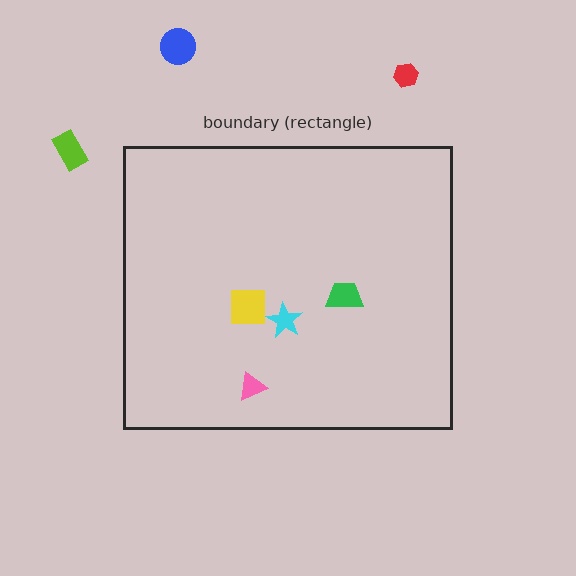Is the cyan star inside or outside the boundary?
Inside.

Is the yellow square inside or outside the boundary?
Inside.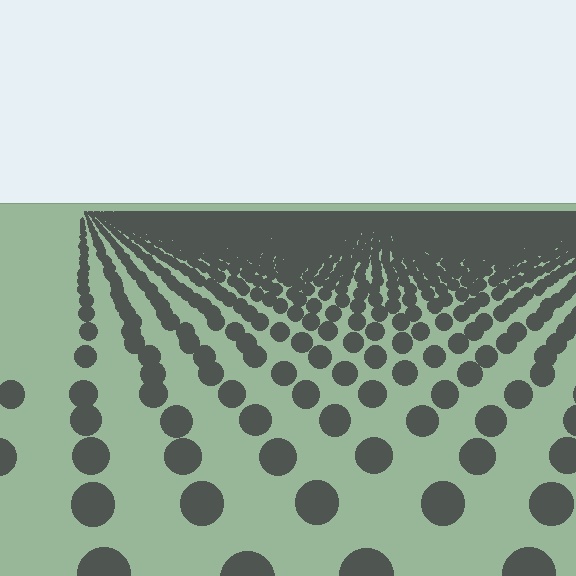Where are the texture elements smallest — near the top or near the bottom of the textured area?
Near the top.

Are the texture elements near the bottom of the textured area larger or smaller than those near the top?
Larger. Near the bottom, elements are closer to the viewer and appear at a bigger on-screen size.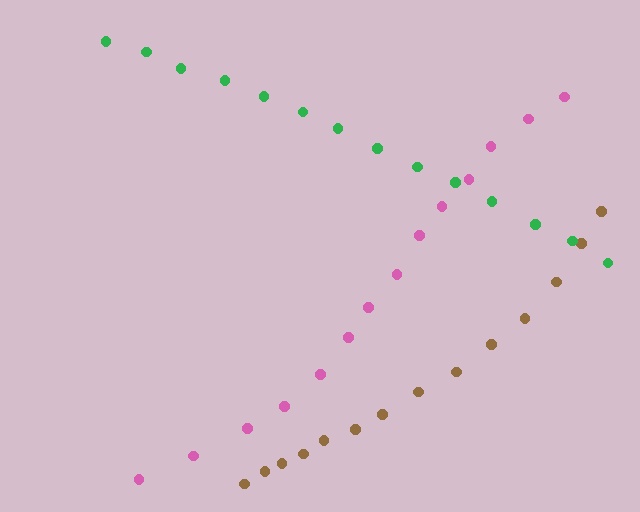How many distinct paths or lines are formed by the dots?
There are 3 distinct paths.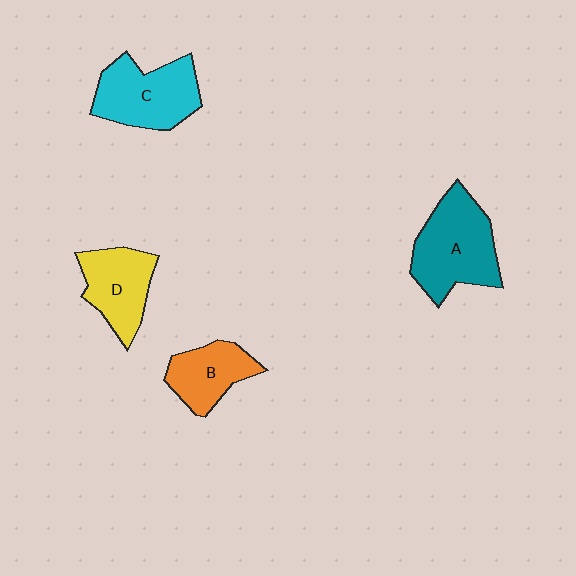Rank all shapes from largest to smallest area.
From largest to smallest: A (teal), C (cyan), D (yellow), B (orange).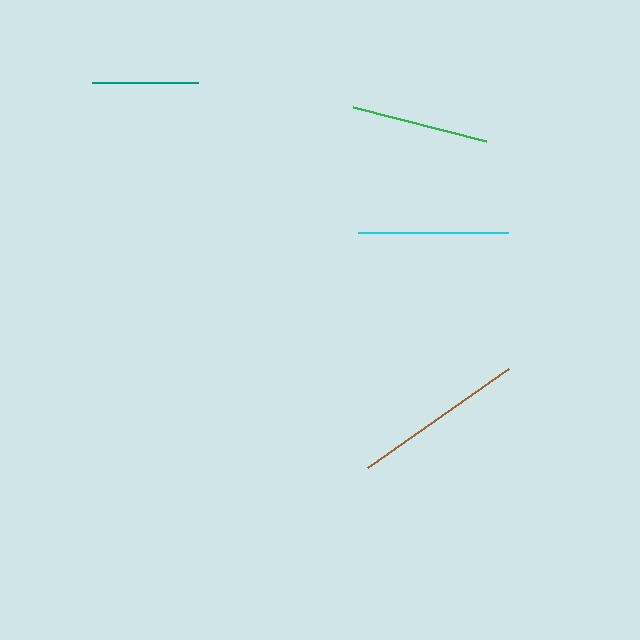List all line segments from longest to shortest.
From longest to shortest: brown, cyan, green, teal.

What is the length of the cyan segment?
The cyan segment is approximately 149 pixels long.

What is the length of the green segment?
The green segment is approximately 137 pixels long.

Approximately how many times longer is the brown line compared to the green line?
The brown line is approximately 1.3 times the length of the green line.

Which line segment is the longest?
The brown line is the longest at approximately 173 pixels.